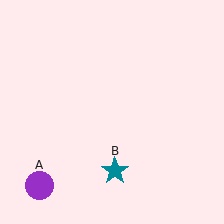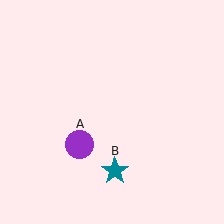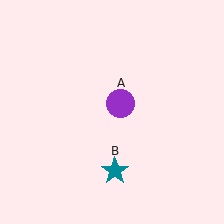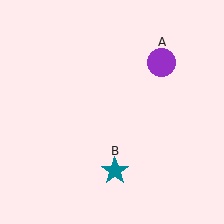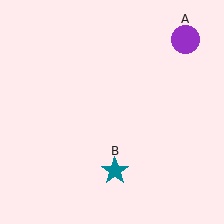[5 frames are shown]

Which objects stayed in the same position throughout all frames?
Teal star (object B) remained stationary.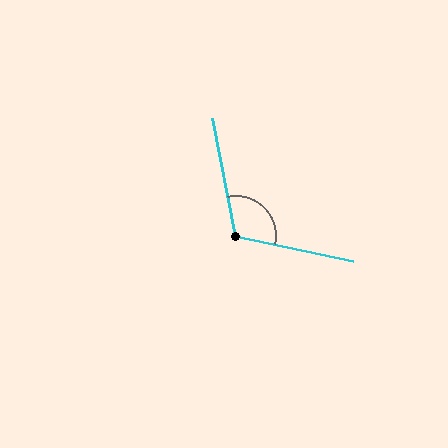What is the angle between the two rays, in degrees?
Approximately 113 degrees.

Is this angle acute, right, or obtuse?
It is obtuse.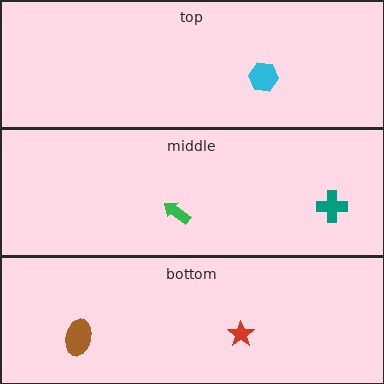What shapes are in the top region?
The cyan hexagon.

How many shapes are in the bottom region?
2.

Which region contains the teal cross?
The middle region.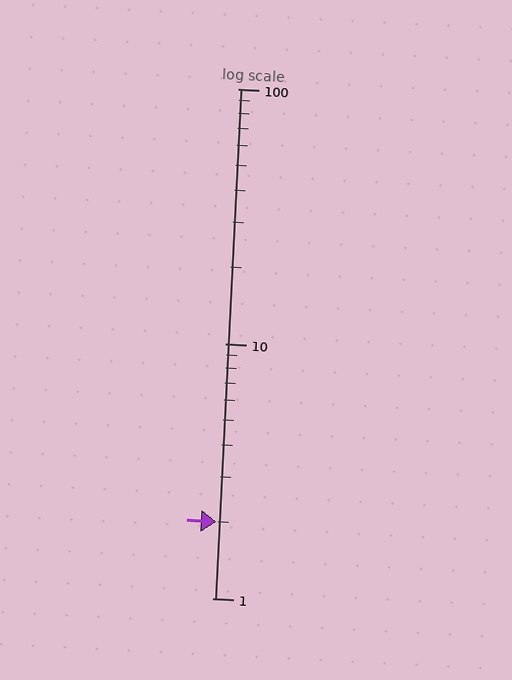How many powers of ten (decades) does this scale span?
The scale spans 2 decades, from 1 to 100.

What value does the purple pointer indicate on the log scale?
The pointer indicates approximately 2.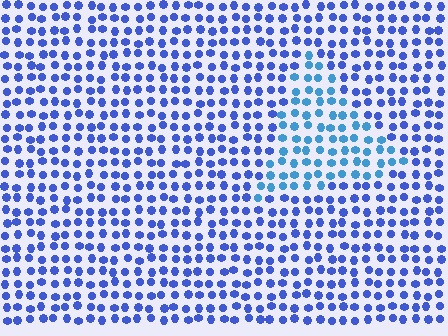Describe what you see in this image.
The image is filled with small blue elements in a uniform arrangement. A triangle-shaped region is visible where the elements are tinted to a slightly different hue, forming a subtle color boundary.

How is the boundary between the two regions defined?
The boundary is defined purely by a slight shift in hue (about 28 degrees). Spacing, size, and orientation are identical on both sides.